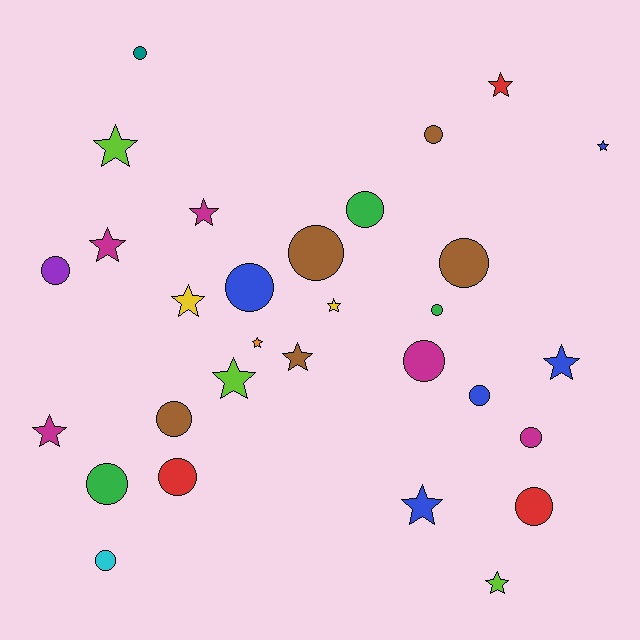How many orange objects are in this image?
There is 1 orange object.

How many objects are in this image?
There are 30 objects.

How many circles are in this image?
There are 16 circles.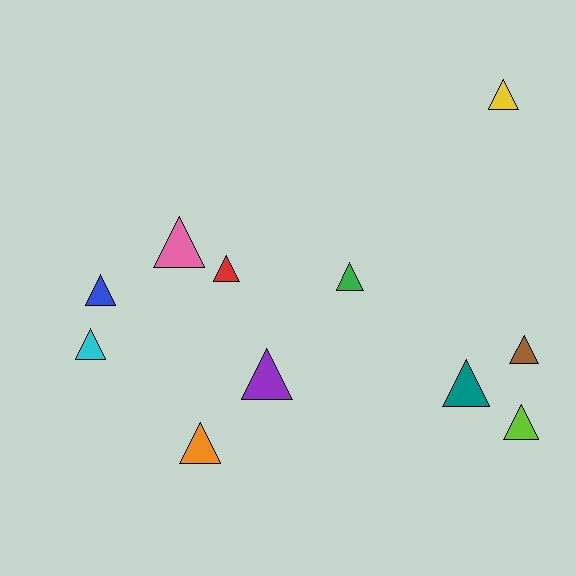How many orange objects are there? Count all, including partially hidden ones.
There is 1 orange object.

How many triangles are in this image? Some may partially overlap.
There are 11 triangles.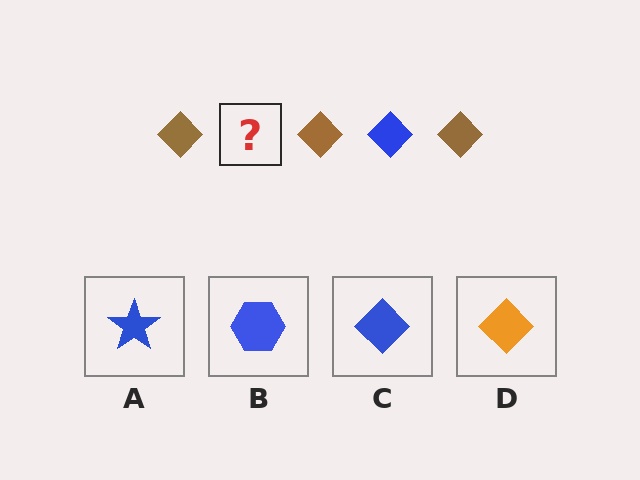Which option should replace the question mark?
Option C.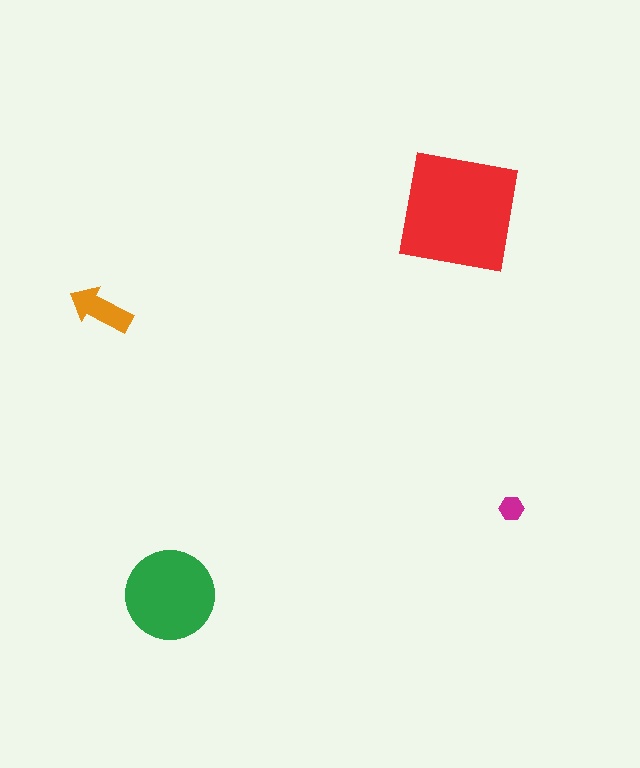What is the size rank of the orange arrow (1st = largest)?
3rd.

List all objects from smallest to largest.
The magenta hexagon, the orange arrow, the green circle, the red square.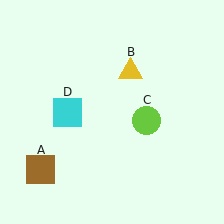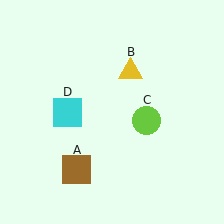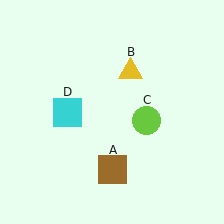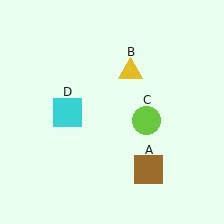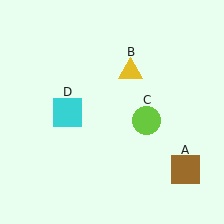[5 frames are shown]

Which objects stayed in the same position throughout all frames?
Yellow triangle (object B) and lime circle (object C) and cyan square (object D) remained stationary.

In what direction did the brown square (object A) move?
The brown square (object A) moved right.